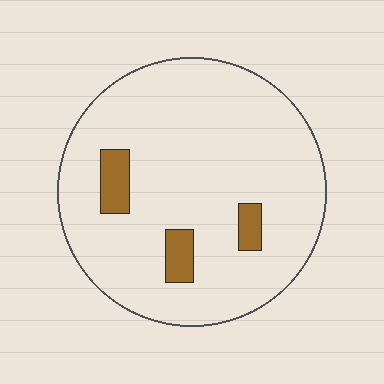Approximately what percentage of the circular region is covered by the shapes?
Approximately 10%.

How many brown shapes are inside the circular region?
3.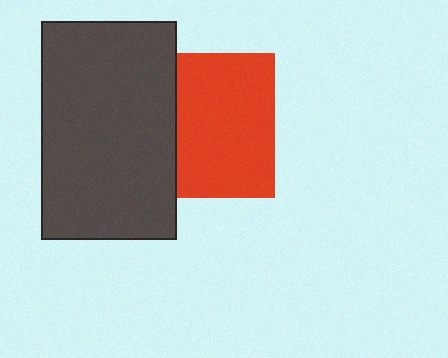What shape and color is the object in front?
The object in front is a dark gray rectangle.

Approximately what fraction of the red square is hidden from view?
Roughly 33% of the red square is hidden behind the dark gray rectangle.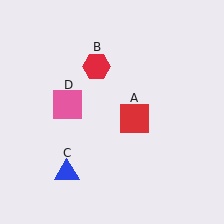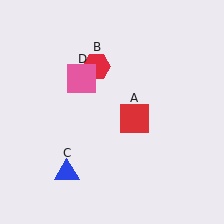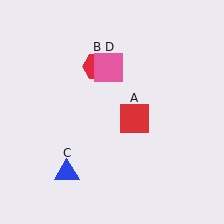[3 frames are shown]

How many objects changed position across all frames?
1 object changed position: pink square (object D).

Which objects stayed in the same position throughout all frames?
Red square (object A) and red hexagon (object B) and blue triangle (object C) remained stationary.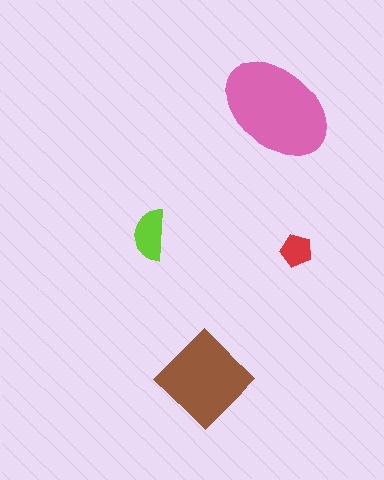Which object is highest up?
The pink ellipse is topmost.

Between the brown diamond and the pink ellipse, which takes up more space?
The pink ellipse.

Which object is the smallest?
The red pentagon.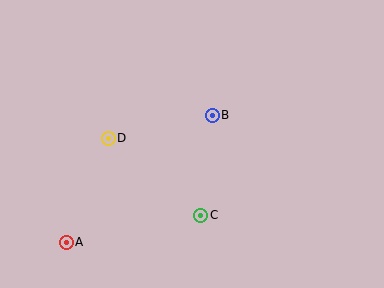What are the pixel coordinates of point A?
Point A is at (66, 242).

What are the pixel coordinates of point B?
Point B is at (212, 115).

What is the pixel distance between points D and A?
The distance between D and A is 113 pixels.